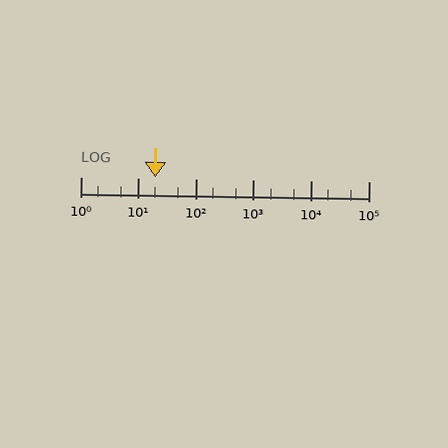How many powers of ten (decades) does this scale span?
The scale spans 5 decades, from 1 to 100000.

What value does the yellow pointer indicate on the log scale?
The pointer indicates approximately 20.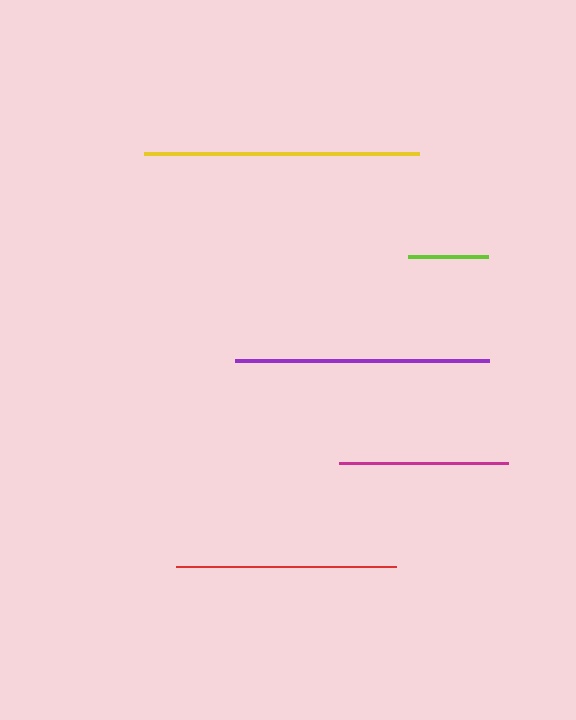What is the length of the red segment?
The red segment is approximately 220 pixels long.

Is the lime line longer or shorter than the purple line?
The purple line is longer than the lime line.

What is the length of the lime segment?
The lime segment is approximately 80 pixels long.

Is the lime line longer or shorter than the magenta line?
The magenta line is longer than the lime line.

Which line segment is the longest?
The yellow line is the longest at approximately 274 pixels.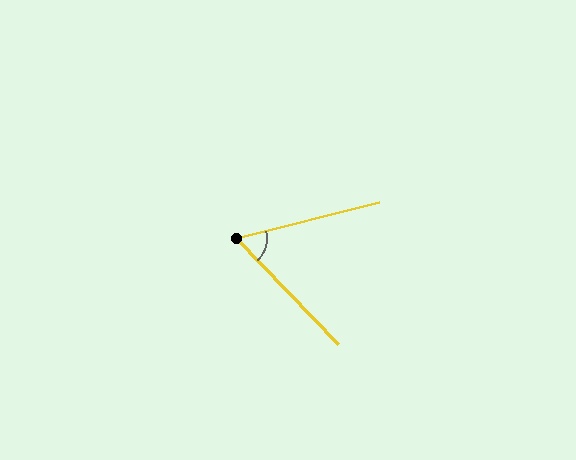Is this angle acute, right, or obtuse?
It is acute.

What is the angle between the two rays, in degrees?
Approximately 60 degrees.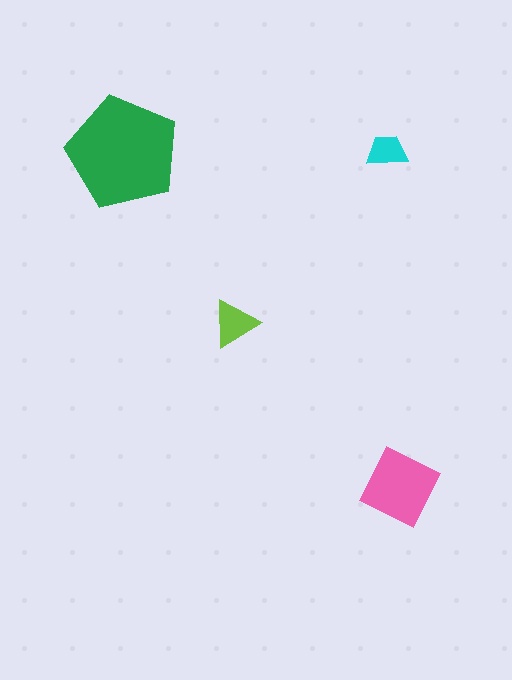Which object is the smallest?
The cyan trapezoid.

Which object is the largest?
The green pentagon.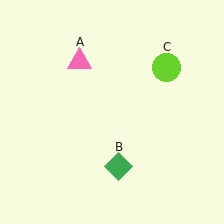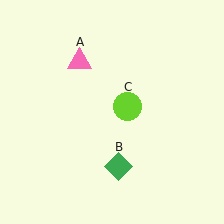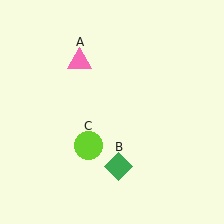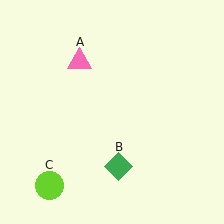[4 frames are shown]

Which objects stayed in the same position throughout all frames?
Pink triangle (object A) and green diamond (object B) remained stationary.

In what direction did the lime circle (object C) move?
The lime circle (object C) moved down and to the left.